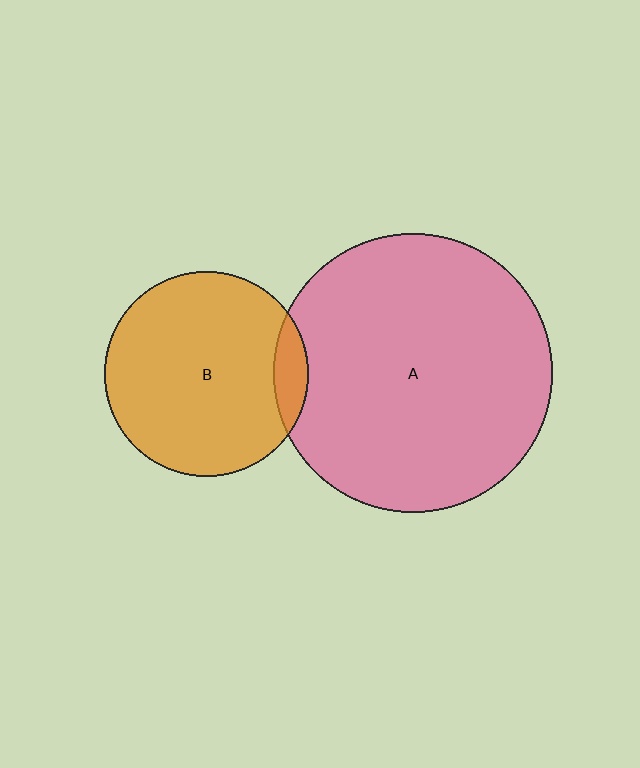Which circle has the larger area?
Circle A (pink).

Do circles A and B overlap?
Yes.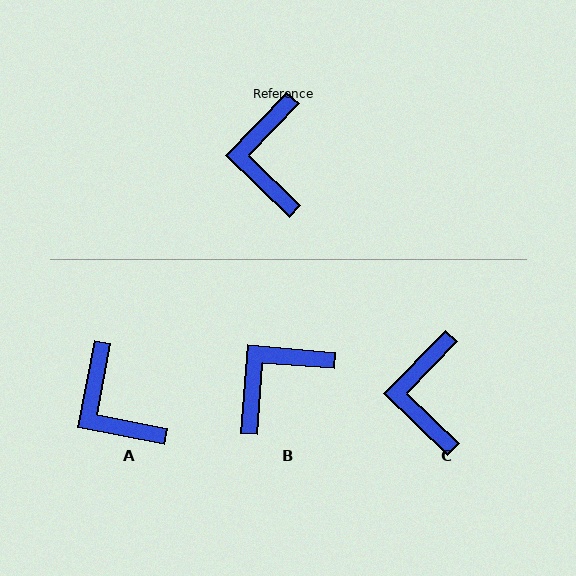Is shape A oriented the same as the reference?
No, it is off by about 33 degrees.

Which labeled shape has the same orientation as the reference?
C.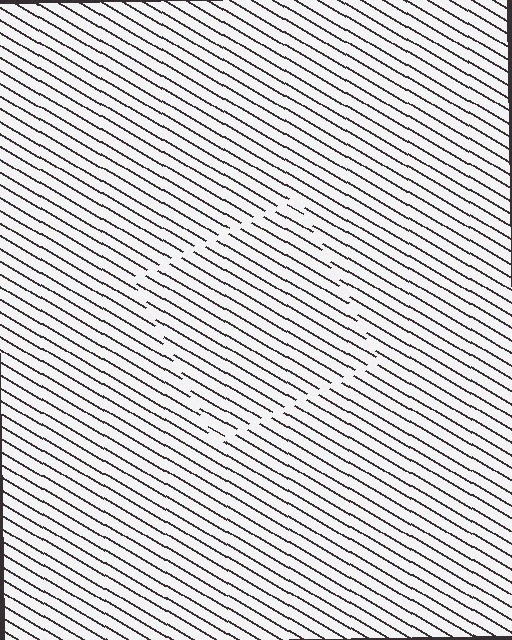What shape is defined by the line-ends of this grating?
An illusory square. The interior of the shape contains the same grating, shifted by half a period — the contour is defined by the phase discontinuity where line-ends from the inner and outer gratings abut.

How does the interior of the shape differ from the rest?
The interior of the shape contains the same grating, shifted by half a period — the contour is defined by the phase discontinuity where line-ends from the inner and outer gratings abut.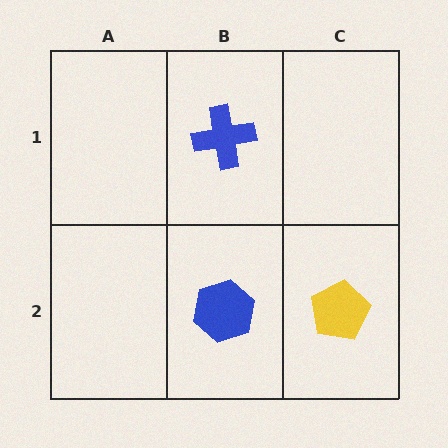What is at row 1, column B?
A blue cross.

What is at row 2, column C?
A yellow pentagon.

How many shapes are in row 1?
1 shape.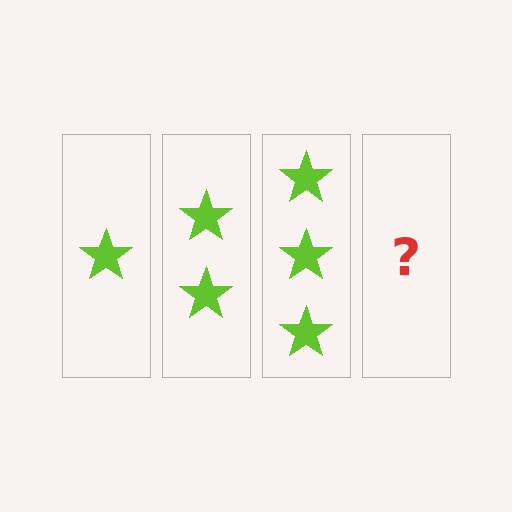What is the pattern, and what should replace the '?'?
The pattern is that each step adds one more star. The '?' should be 4 stars.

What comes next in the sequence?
The next element should be 4 stars.